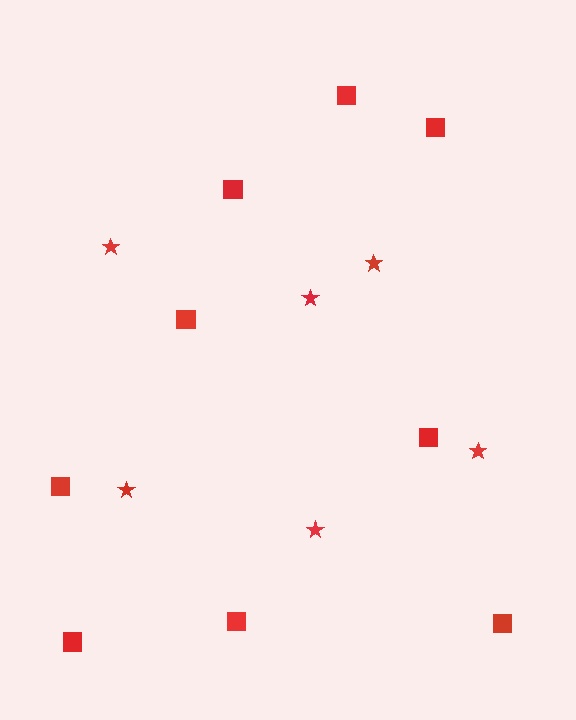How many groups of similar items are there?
There are 2 groups: one group of squares (9) and one group of stars (6).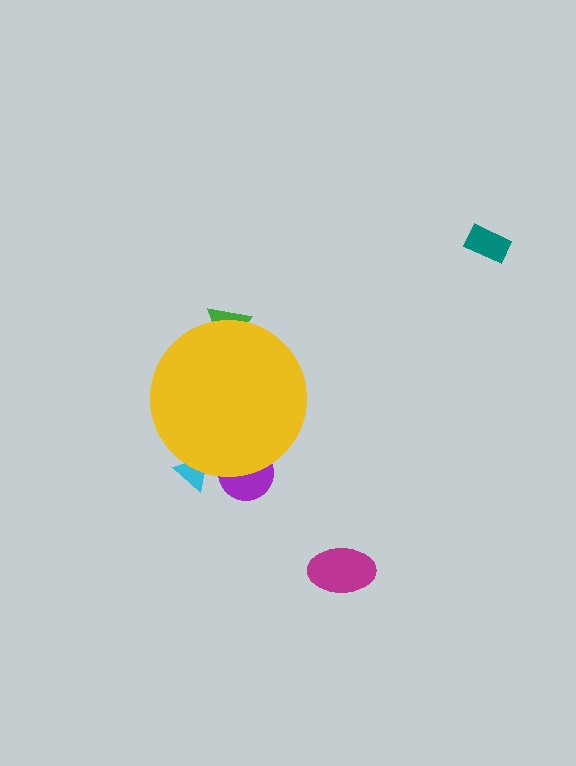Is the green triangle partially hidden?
Yes, the green triangle is partially hidden behind the yellow circle.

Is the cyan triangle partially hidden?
Yes, the cyan triangle is partially hidden behind the yellow circle.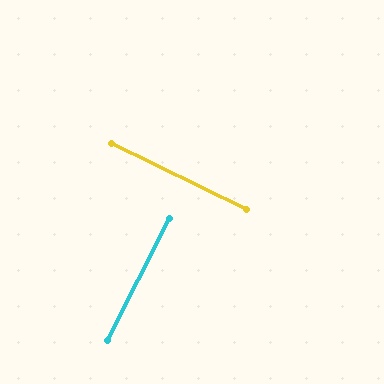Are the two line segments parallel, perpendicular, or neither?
Perpendicular — they meet at approximately 89°.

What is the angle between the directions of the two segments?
Approximately 89 degrees.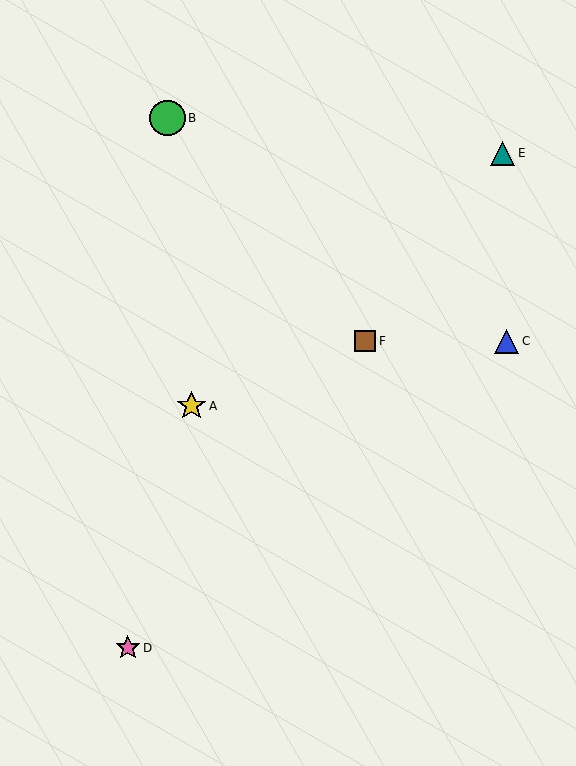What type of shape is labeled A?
Shape A is a yellow star.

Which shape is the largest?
The green circle (labeled B) is the largest.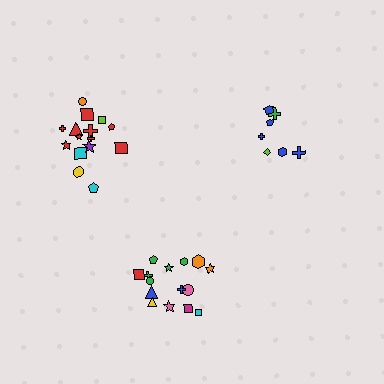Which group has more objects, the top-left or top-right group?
The top-left group.